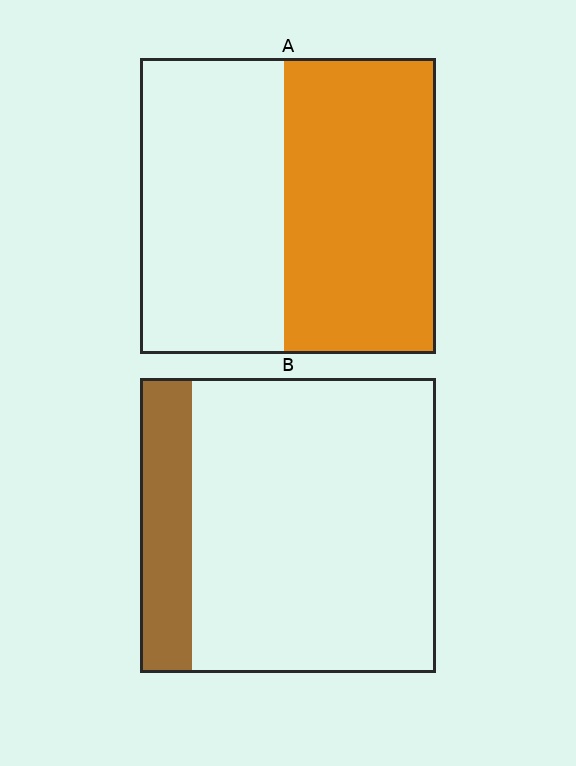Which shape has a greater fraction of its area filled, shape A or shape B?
Shape A.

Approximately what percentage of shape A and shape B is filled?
A is approximately 50% and B is approximately 20%.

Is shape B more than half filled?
No.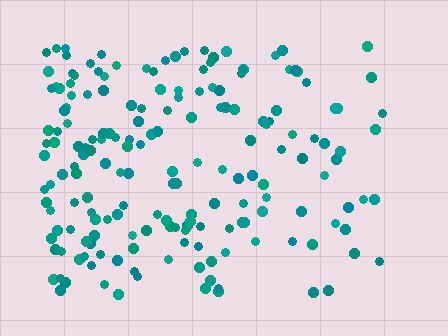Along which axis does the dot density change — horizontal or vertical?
Horizontal.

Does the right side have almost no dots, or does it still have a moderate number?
Still a moderate number, just noticeably fewer than the left.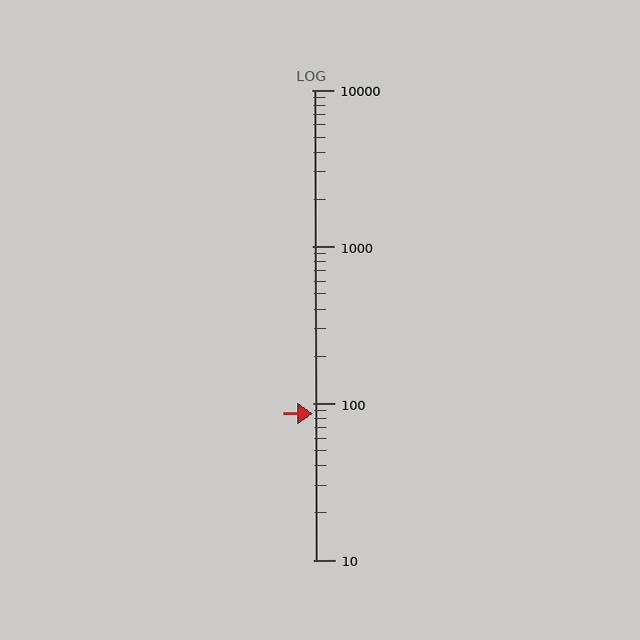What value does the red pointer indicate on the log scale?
The pointer indicates approximately 86.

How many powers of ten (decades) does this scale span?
The scale spans 3 decades, from 10 to 10000.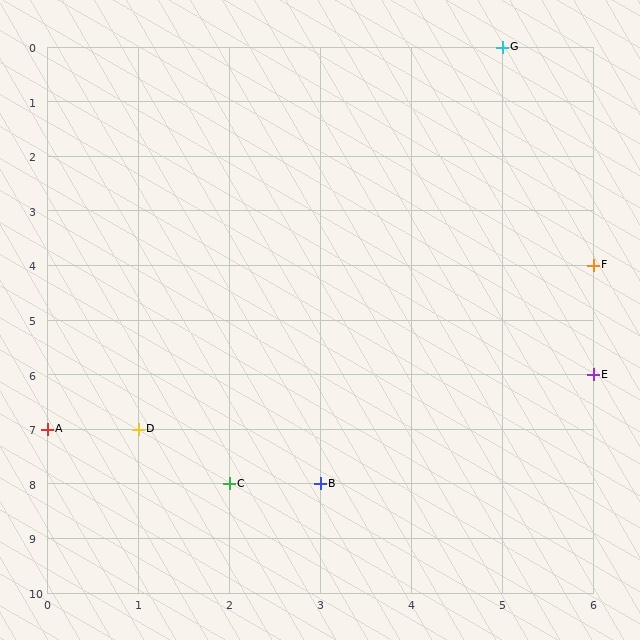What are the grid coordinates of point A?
Point A is at grid coordinates (0, 7).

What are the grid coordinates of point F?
Point F is at grid coordinates (6, 4).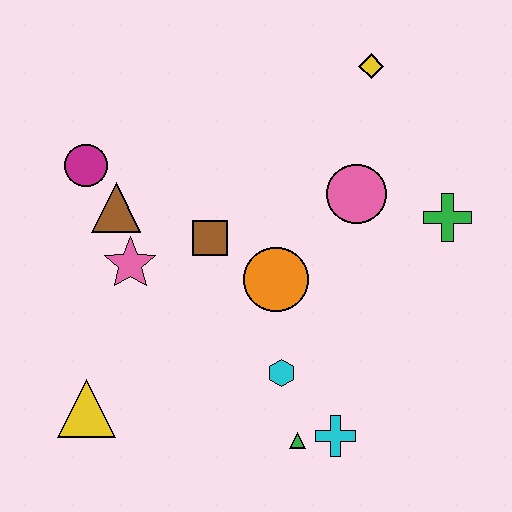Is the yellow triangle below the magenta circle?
Yes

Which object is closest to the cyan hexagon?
The green triangle is closest to the cyan hexagon.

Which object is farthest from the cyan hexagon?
The yellow diamond is farthest from the cyan hexagon.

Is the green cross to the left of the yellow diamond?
No